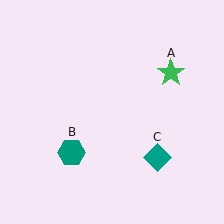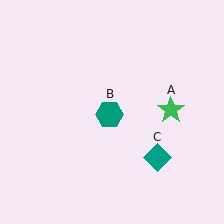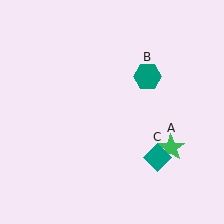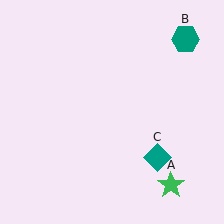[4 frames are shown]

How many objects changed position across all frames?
2 objects changed position: green star (object A), teal hexagon (object B).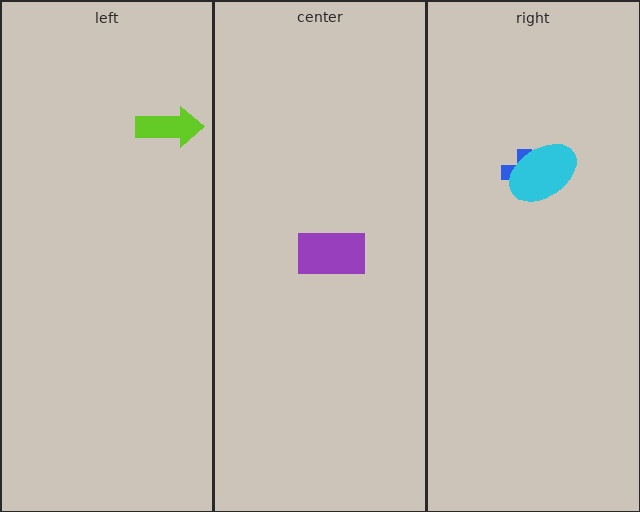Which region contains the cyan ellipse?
The right region.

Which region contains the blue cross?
The right region.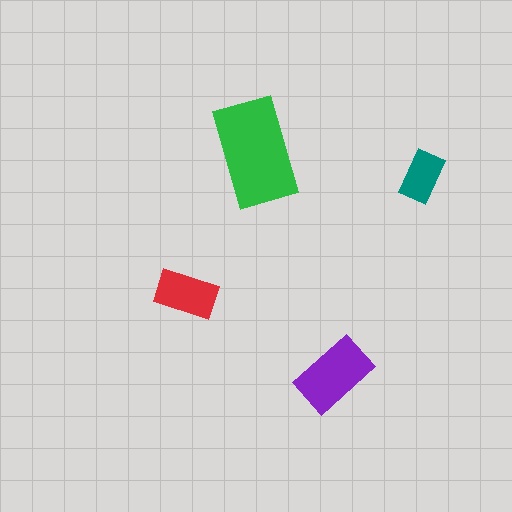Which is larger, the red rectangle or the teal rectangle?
The red one.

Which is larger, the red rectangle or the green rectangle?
The green one.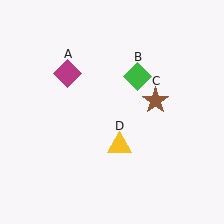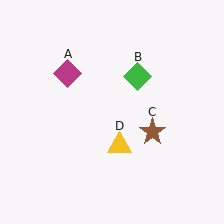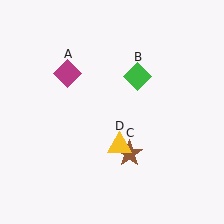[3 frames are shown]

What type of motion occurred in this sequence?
The brown star (object C) rotated clockwise around the center of the scene.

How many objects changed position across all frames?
1 object changed position: brown star (object C).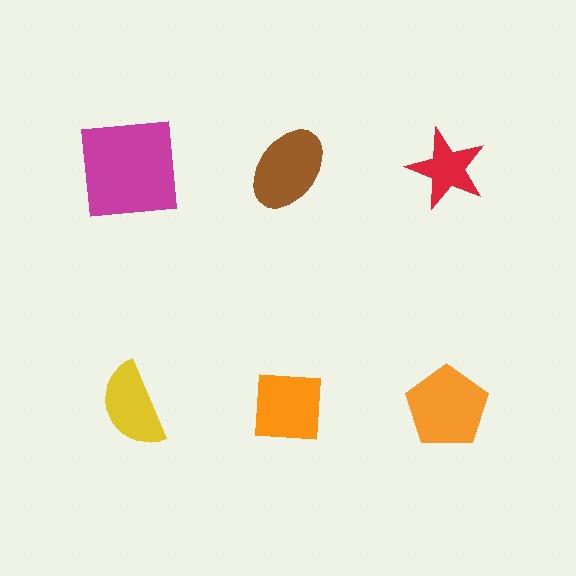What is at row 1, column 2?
A brown ellipse.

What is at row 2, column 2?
An orange square.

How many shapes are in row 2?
3 shapes.